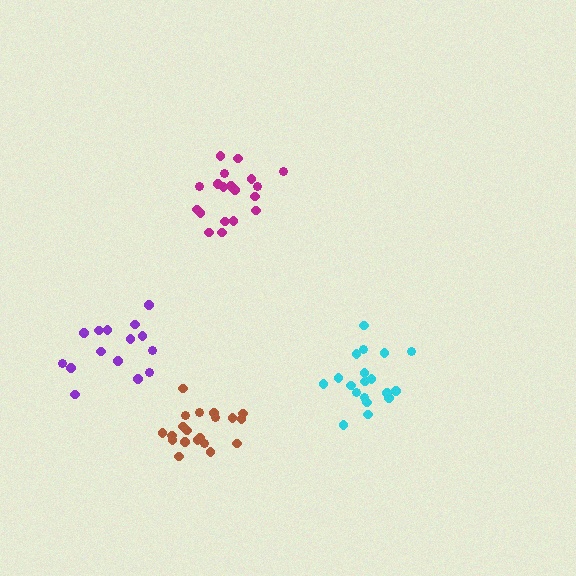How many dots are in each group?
Group 1: 20 dots, Group 2: 19 dots, Group 3: 19 dots, Group 4: 15 dots (73 total).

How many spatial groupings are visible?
There are 4 spatial groupings.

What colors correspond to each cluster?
The clusters are colored: brown, cyan, magenta, purple.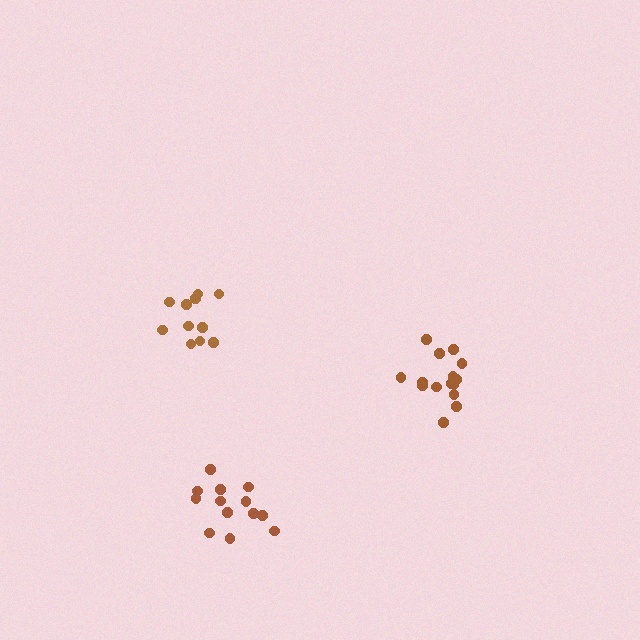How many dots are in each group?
Group 1: 15 dots, Group 2: 11 dots, Group 3: 13 dots (39 total).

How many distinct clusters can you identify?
There are 3 distinct clusters.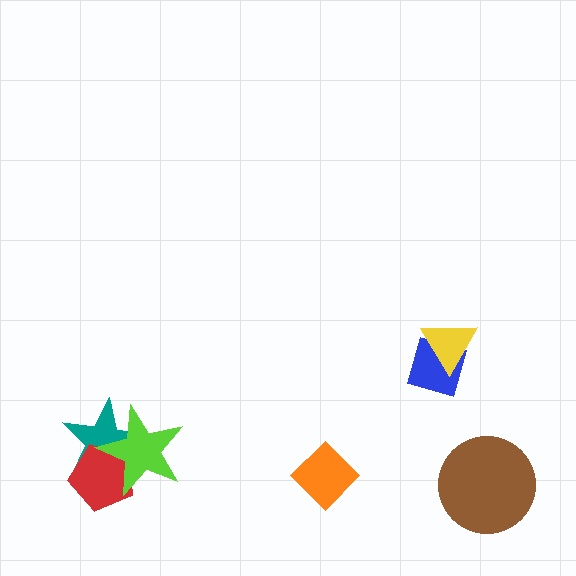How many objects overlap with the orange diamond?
0 objects overlap with the orange diamond.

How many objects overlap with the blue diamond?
1 object overlaps with the blue diamond.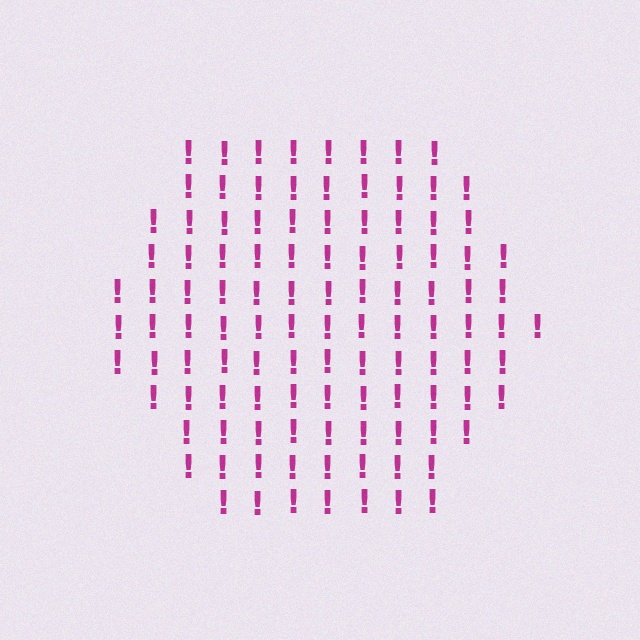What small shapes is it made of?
It is made of small exclamation marks.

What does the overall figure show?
The overall figure shows a hexagon.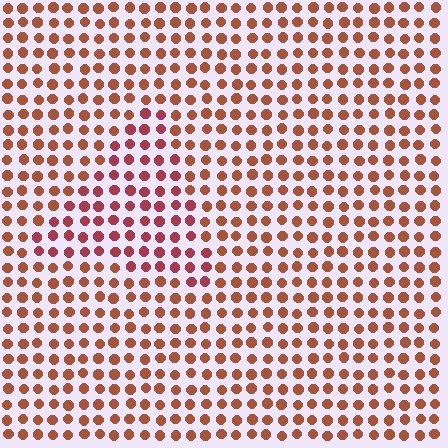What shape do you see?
I see a triangle.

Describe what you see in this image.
The image is filled with small brown elements in a uniform arrangement. A triangle-shaped region is visible where the elements are tinted to a slightly different hue, forming a subtle color boundary.